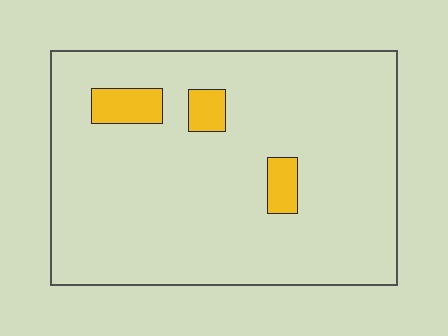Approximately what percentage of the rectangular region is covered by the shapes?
Approximately 5%.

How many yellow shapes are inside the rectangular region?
3.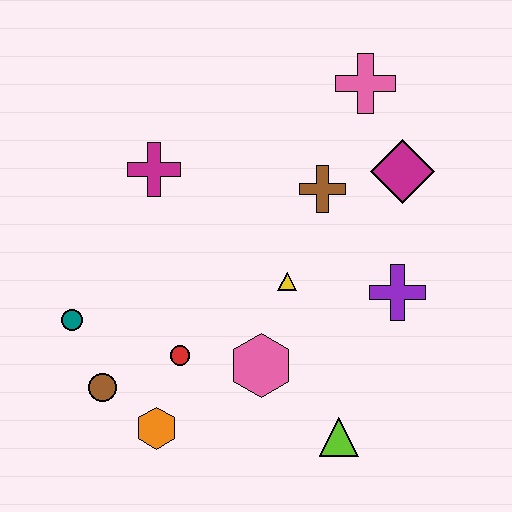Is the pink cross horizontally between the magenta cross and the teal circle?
No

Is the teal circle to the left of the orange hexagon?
Yes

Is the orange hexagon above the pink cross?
No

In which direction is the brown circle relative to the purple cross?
The brown circle is to the left of the purple cross.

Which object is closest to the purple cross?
The yellow triangle is closest to the purple cross.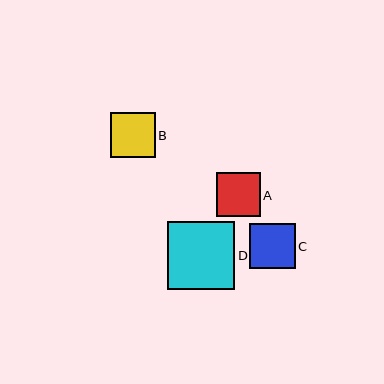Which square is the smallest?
Square A is the smallest with a size of approximately 44 pixels.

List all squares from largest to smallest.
From largest to smallest: D, C, B, A.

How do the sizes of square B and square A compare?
Square B and square A are approximately the same size.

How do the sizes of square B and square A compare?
Square B and square A are approximately the same size.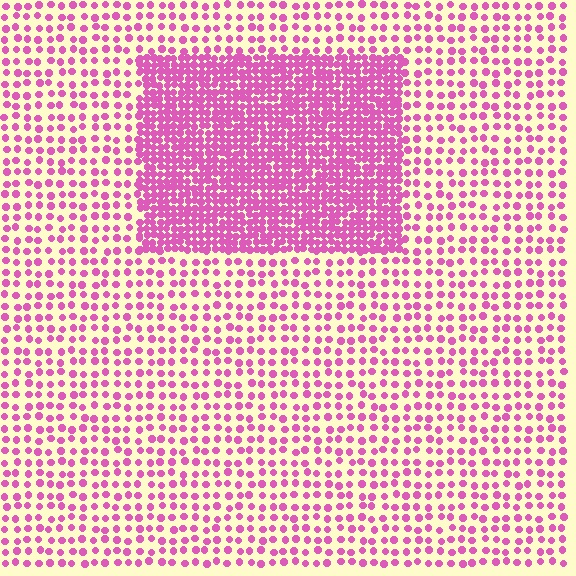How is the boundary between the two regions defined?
The boundary is defined by a change in element density (approximately 2.7x ratio). All elements are the same color, size, and shape.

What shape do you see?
I see a rectangle.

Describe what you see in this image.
The image contains small pink elements arranged at two different densities. A rectangle-shaped region is visible where the elements are more densely packed than the surrounding area.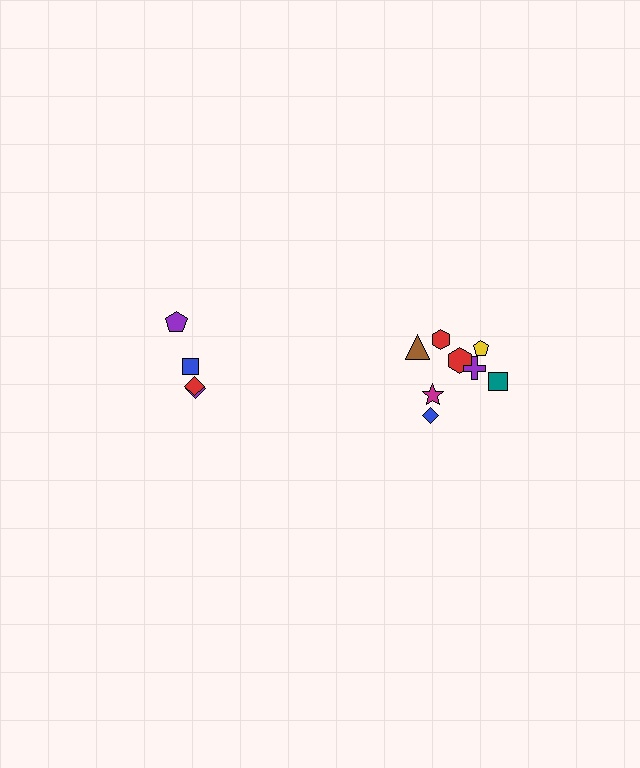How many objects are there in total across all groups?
There are 12 objects.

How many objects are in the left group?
There are 4 objects.